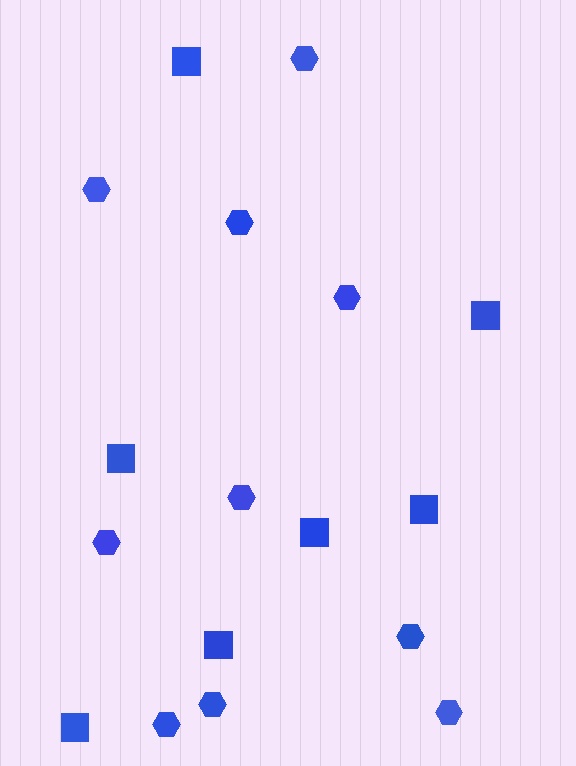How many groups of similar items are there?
There are 2 groups: one group of squares (7) and one group of hexagons (10).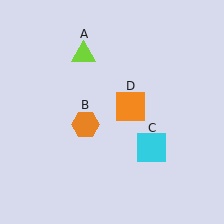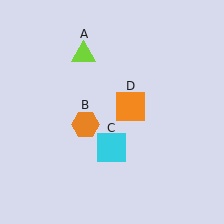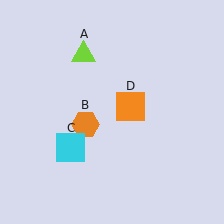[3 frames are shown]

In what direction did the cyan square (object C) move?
The cyan square (object C) moved left.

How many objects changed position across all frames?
1 object changed position: cyan square (object C).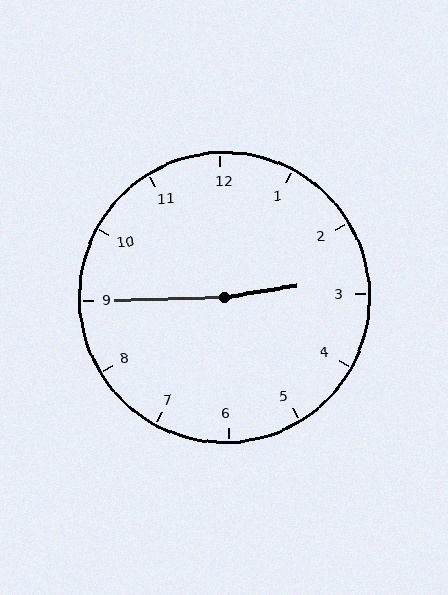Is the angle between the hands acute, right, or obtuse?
It is obtuse.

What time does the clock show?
2:45.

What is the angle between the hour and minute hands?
Approximately 172 degrees.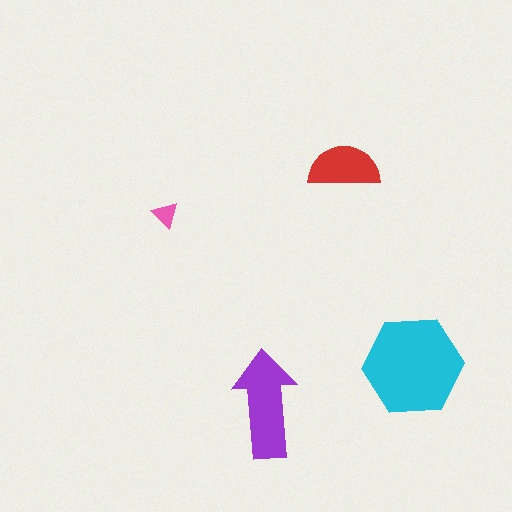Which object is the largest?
The cyan hexagon.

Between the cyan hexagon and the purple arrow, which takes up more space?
The cyan hexagon.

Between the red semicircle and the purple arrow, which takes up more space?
The purple arrow.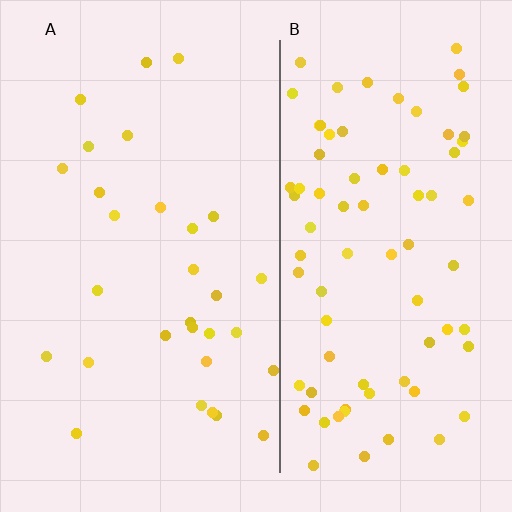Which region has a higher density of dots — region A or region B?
B (the right).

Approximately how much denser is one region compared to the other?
Approximately 2.6× — region B over region A.